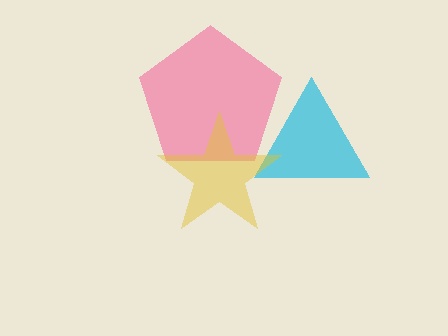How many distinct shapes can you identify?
There are 3 distinct shapes: a cyan triangle, a pink pentagon, a yellow star.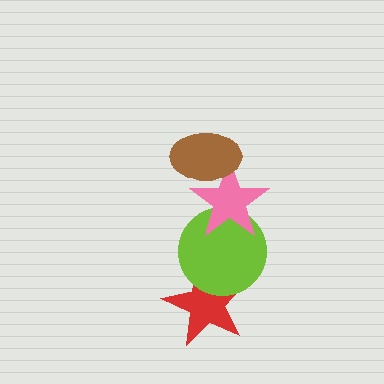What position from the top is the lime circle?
The lime circle is 3rd from the top.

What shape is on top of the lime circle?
The pink star is on top of the lime circle.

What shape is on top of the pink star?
The brown ellipse is on top of the pink star.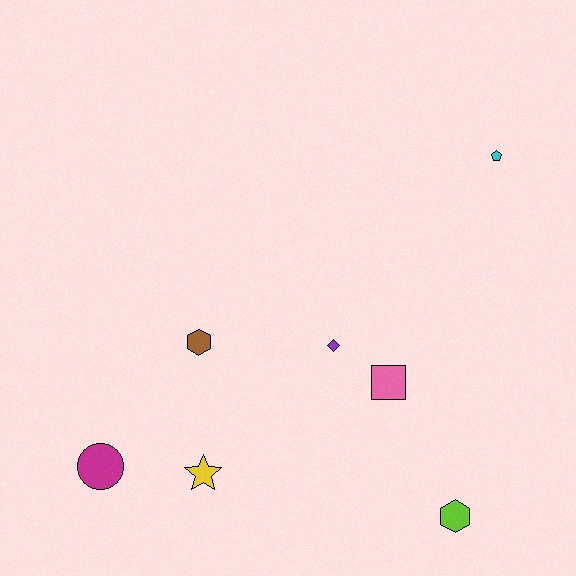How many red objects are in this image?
There are no red objects.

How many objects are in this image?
There are 7 objects.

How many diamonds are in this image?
There is 1 diamond.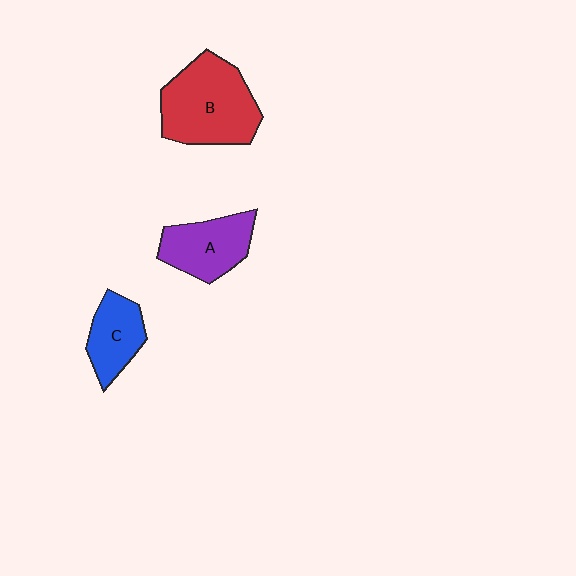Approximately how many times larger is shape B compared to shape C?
Approximately 1.9 times.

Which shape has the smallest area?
Shape C (blue).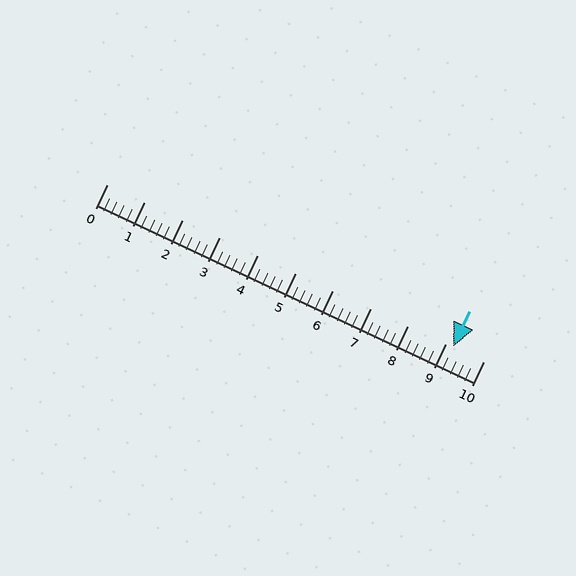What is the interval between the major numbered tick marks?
The major tick marks are spaced 1 units apart.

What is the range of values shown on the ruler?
The ruler shows values from 0 to 10.